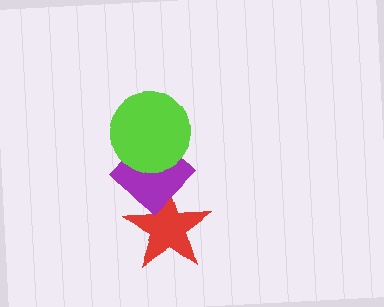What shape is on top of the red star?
The purple diamond is on top of the red star.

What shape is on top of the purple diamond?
The lime circle is on top of the purple diamond.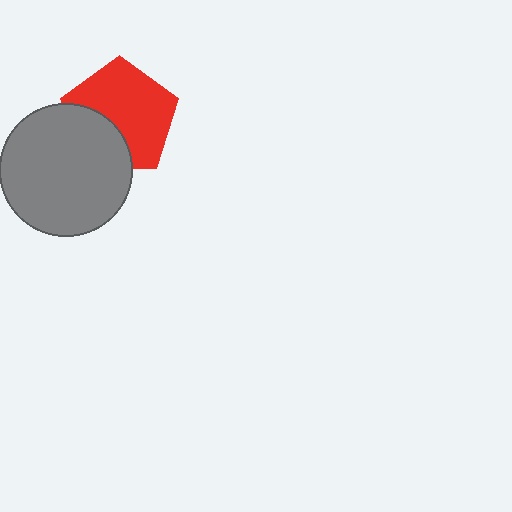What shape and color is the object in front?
The object in front is a gray circle.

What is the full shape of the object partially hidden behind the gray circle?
The partially hidden object is a red pentagon.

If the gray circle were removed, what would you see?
You would see the complete red pentagon.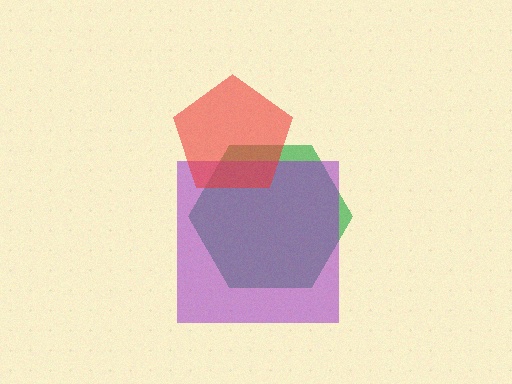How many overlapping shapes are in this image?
There are 3 overlapping shapes in the image.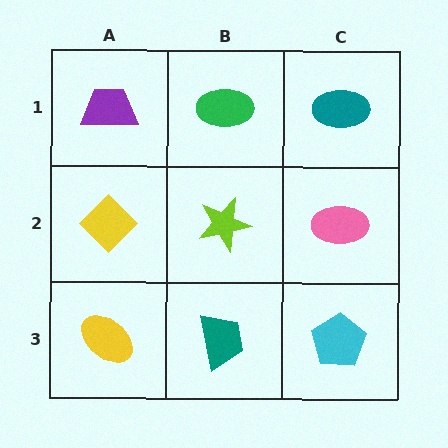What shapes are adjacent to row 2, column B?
A green ellipse (row 1, column B), a teal trapezoid (row 3, column B), a yellow diamond (row 2, column A), a pink ellipse (row 2, column C).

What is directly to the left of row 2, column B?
A yellow diamond.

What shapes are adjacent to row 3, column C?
A pink ellipse (row 2, column C), a teal trapezoid (row 3, column B).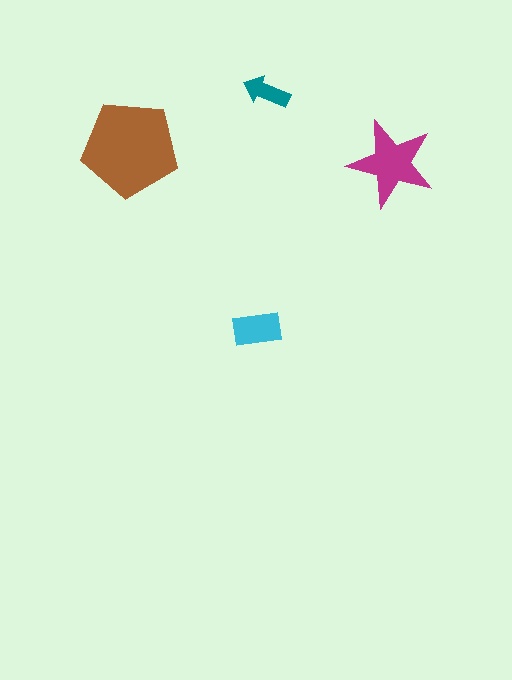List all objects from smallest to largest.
The teal arrow, the cyan rectangle, the magenta star, the brown pentagon.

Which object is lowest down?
The cyan rectangle is bottommost.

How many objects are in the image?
There are 4 objects in the image.